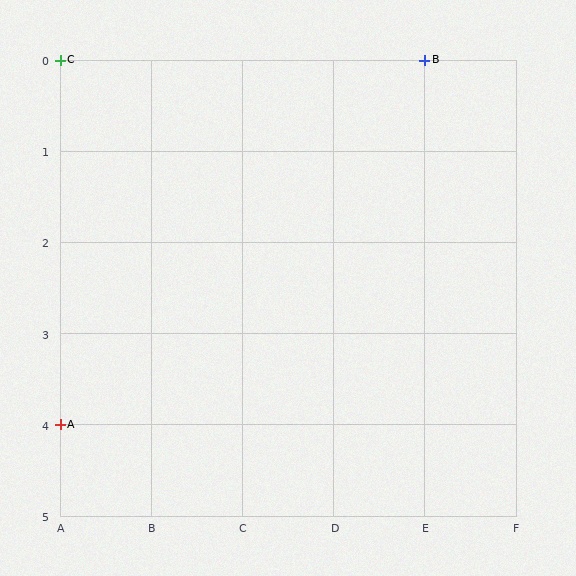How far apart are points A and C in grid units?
Points A and C are 4 rows apart.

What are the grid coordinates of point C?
Point C is at grid coordinates (A, 0).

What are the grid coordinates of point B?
Point B is at grid coordinates (E, 0).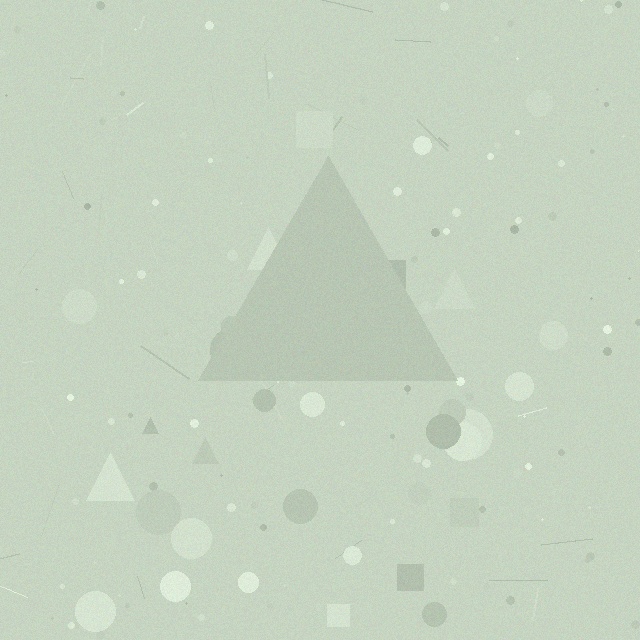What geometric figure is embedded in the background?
A triangle is embedded in the background.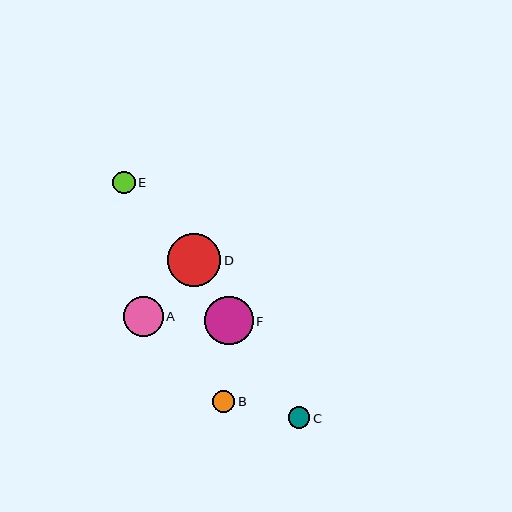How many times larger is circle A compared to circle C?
Circle A is approximately 1.9 times the size of circle C.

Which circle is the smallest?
Circle C is the smallest with a size of approximately 21 pixels.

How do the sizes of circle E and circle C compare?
Circle E and circle C are approximately the same size.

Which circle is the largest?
Circle D is the largest with a size of approximately 53 pixels.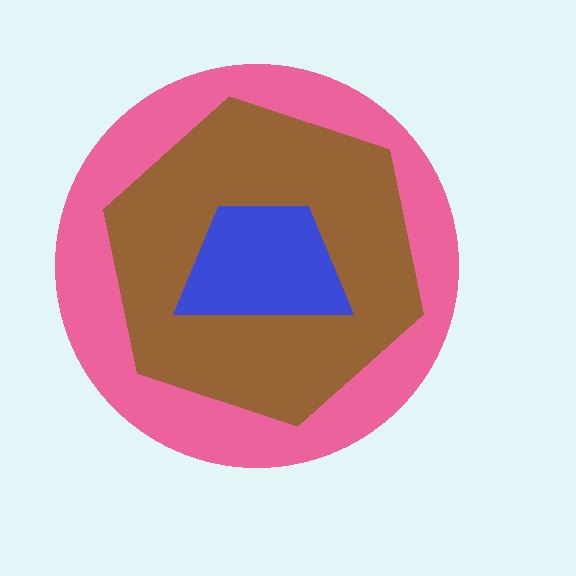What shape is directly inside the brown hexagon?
The blue trapezoid.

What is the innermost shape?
The blue trapezoid.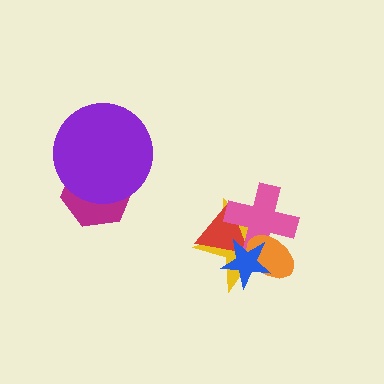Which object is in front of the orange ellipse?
The blue star is in front of the orange ellipse.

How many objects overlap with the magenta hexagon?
1 object overlaps with the magenta hexagon.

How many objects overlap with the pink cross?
4 objects overlap with the pink cross.